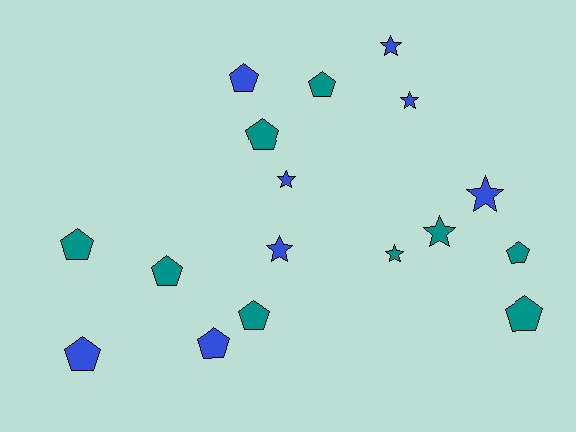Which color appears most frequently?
Teal, with 9 objects.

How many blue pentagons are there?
There are 3 blue pentagons.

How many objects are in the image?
There are 17 objects.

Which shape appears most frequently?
Pentagon, with 10 objects.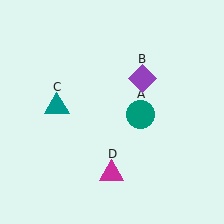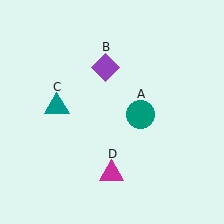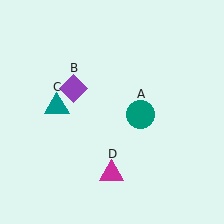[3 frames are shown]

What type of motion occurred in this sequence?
The purple diamond (object B) rotated counterclockwise around the center of the scene.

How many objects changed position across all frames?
1 object changed position: purple diamond (object B).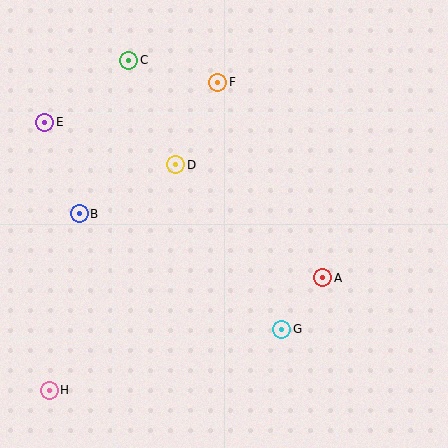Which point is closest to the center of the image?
Point D at (176, 165) is closest to the center.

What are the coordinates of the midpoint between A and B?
The midpoint between A and B is at (201, 246).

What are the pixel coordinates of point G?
Point G is at (282, 329).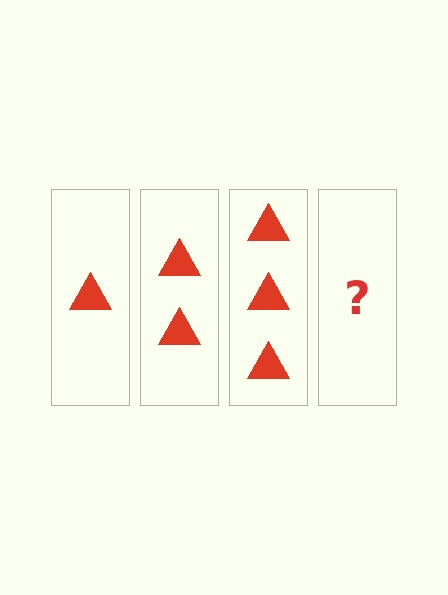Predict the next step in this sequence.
The next step is 4 triangles.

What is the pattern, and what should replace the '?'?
The pattern is that each step adds one more triangle. The '?' should be 4 triangles.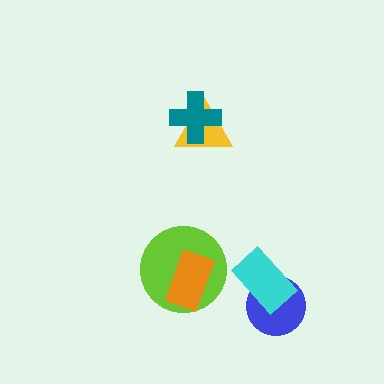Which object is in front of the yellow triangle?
The teal cross is in front of the yellow triangle.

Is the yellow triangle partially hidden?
Yes, it is partially covered by another shape.